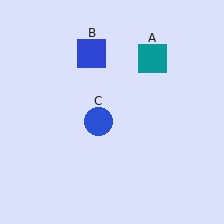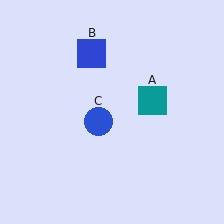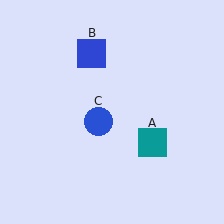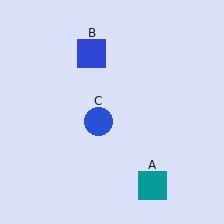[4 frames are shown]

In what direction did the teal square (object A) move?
The teal square (object A) moved down.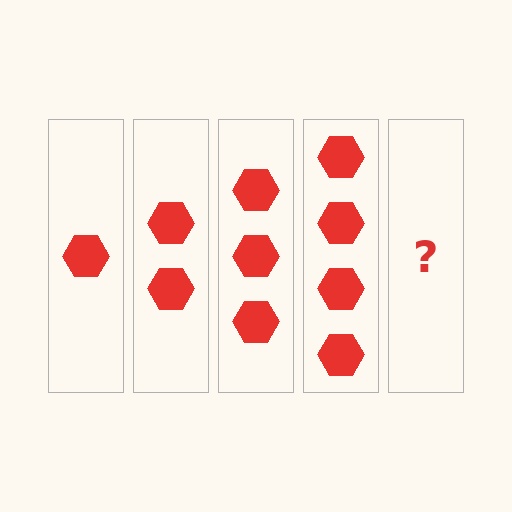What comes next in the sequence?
The next element should be 5 hexagons.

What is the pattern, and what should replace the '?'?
The pattern is that each step adds one more hexagon. The '?' should be 5 hexagons.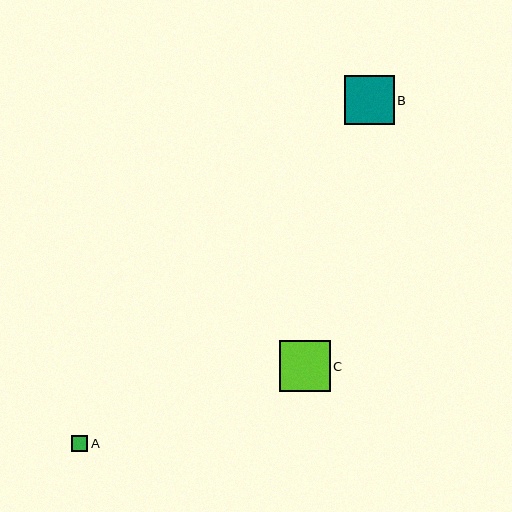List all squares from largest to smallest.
From largest to smallest: C, B, A.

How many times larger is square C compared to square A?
Square C is approximately 3.2 times the size of square A.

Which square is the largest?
Square C is the largest with a size of approximately 51 pixels.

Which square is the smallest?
Square A is the smallest with a size of approximately 16 pixels.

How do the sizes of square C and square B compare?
Square C and square B are approximately the same size.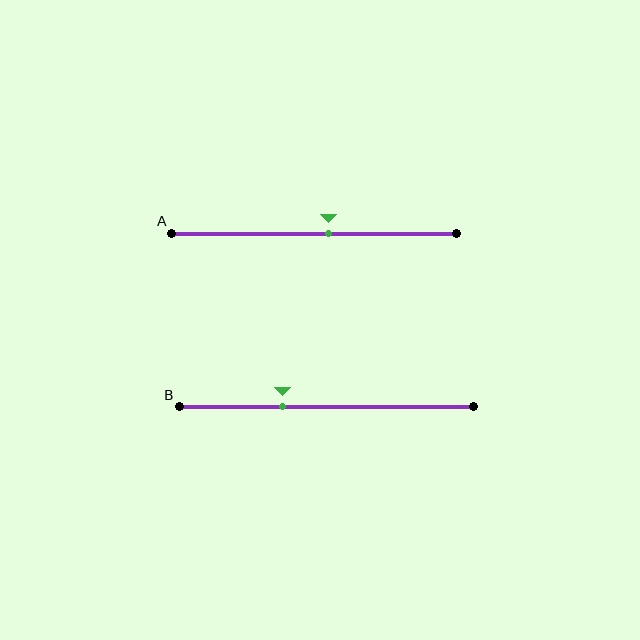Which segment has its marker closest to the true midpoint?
Segment A has its marker closest to the true midpoint.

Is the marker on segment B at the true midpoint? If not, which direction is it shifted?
No, the marker on segment B is shifted to the left by about 15% of the segment length.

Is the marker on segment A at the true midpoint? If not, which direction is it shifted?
No, the marker on segment A is shifted to the right by about 5% of the segment length.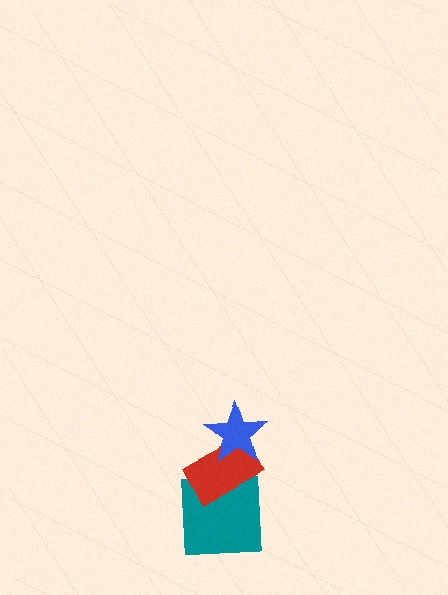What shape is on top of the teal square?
The red rectangle is on top of the teal square.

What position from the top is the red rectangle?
The red rectangle is 2nd from the top.